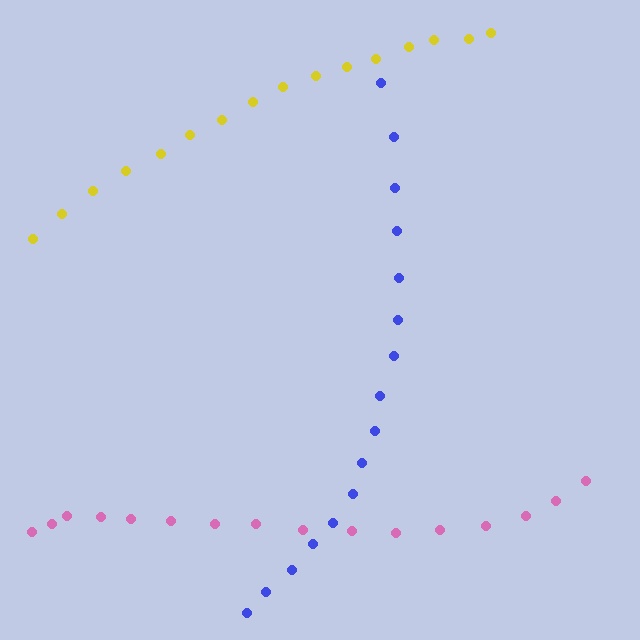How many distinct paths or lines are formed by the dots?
There are 3 distinct paths.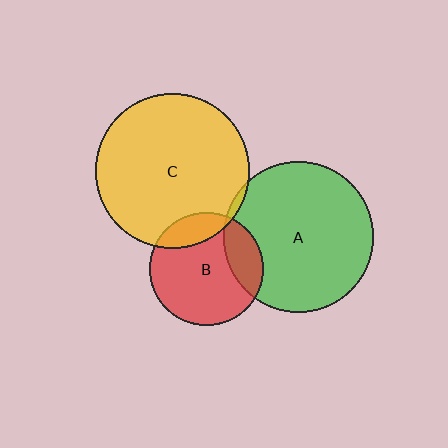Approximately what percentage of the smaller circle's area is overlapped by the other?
Approximately 20%.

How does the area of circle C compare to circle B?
Approximately 1.8 times.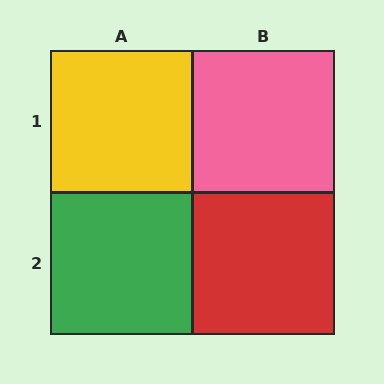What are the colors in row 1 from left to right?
Yellow, pink.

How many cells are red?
1 cell is red.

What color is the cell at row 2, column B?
Red.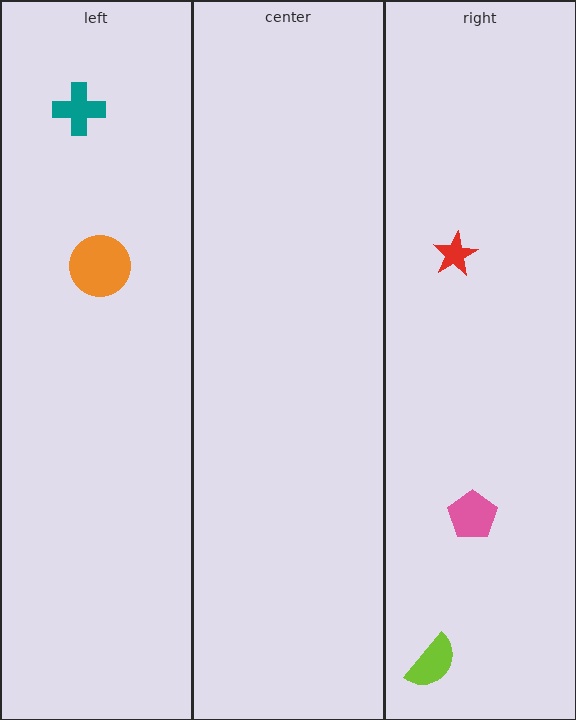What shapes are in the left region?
The teal cross, the orange circle.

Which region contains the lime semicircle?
The right region.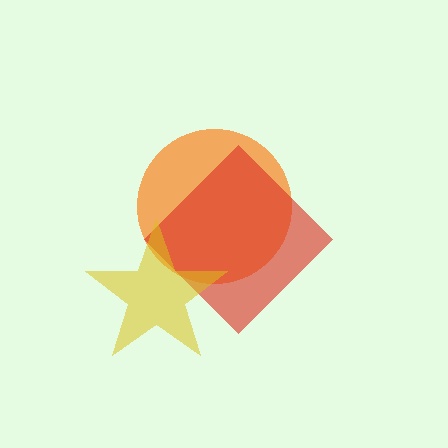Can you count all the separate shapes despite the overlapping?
Yes, there are 3 separate shapes.